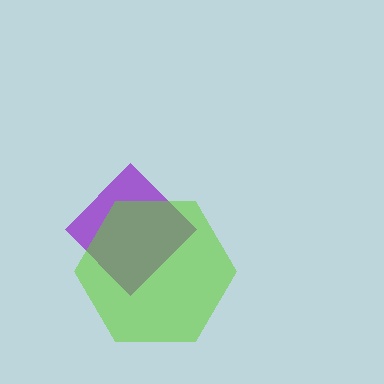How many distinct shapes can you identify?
There are 2 distinct shapes: a purple diamond, a lime hexagon.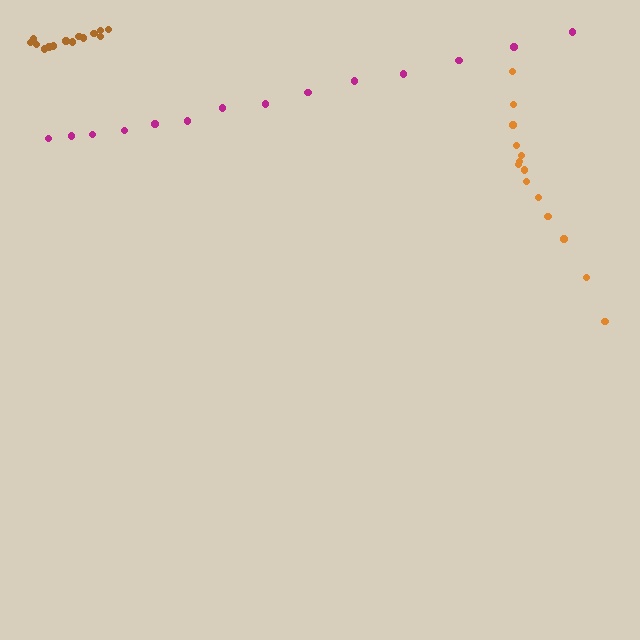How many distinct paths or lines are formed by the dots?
There are 3 distinct paths.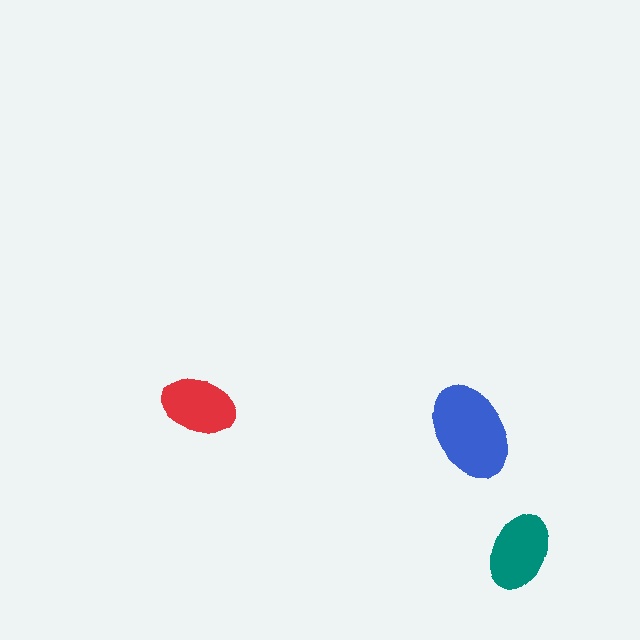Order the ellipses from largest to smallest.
the blue one, the teal one, the red one.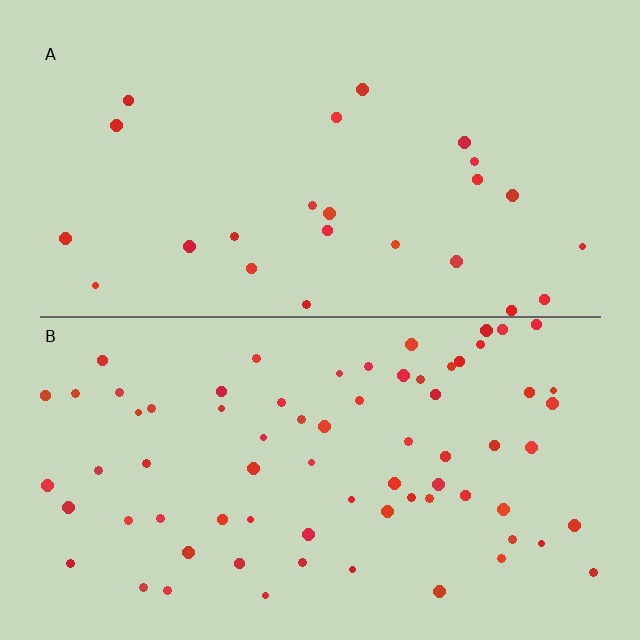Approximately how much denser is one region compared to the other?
Approximately 2.9× — region B over region A.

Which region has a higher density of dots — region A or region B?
B (the bottom).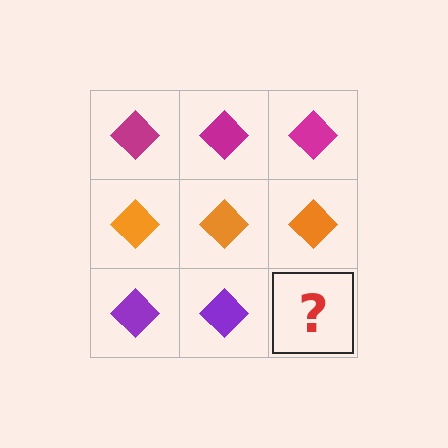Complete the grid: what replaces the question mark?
The question mark should be replaced with a purple diamond.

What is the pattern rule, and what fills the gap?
The rule is that each row has a consistent color. The gap should be filled with a purple diamond.